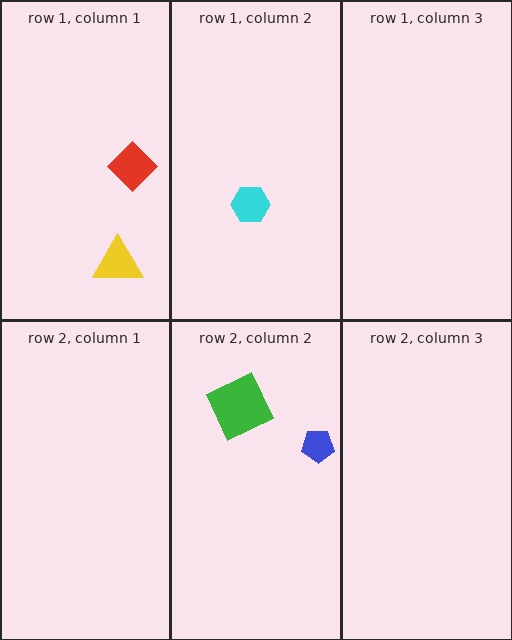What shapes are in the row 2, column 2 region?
The green square, the blue pentagon.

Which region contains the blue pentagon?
The row 2, column 2 region.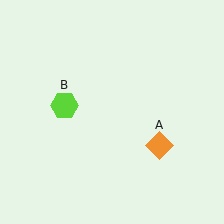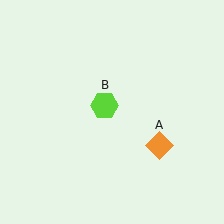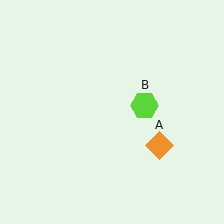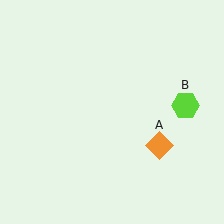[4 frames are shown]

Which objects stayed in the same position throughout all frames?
Orange diamond (object A) remained stationary.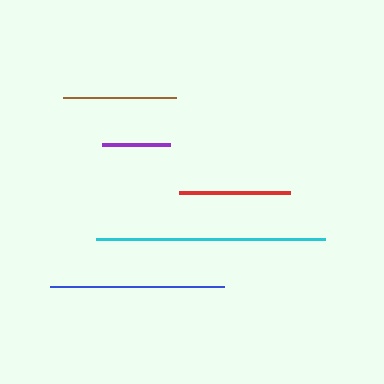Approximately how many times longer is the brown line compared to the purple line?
The brown line is approximately 1.6 times the length of the purple line.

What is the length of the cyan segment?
The cyan segment is approximately 229 pixels long.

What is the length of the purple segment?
The purple segment is approximately 69 pixels long.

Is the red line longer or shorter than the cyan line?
The cyan line is longer than the red line.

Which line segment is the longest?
The cyan line is the longest at approximately 229 pixels.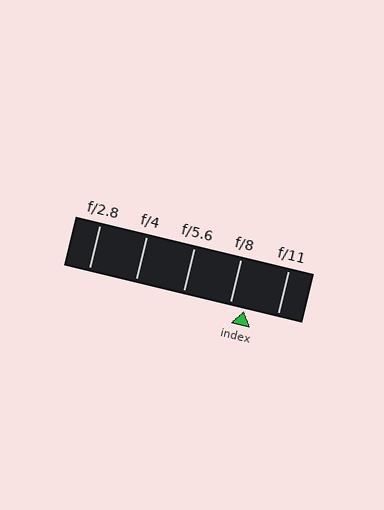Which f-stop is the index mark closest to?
The index mark is closest to f/8.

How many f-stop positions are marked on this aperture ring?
There are 5 f-stop positions marked.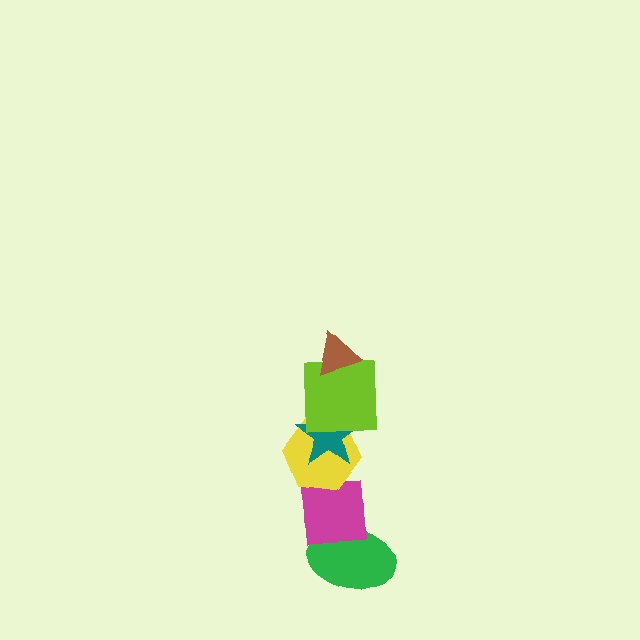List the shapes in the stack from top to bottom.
From top to bottom: the brown triangle, the lime square, the teal star, the yellow hexagon, the magenta square, the green ellipse.